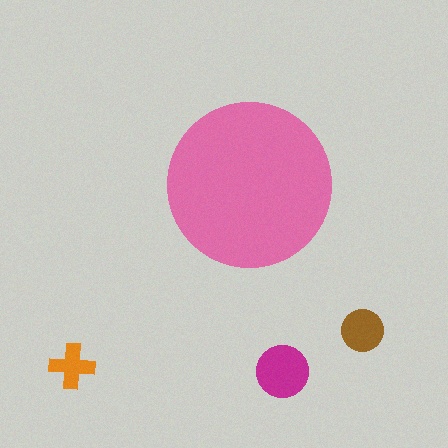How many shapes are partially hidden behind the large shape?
0 shapes are partially hidden.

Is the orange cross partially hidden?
No, the orange cross is fully visible.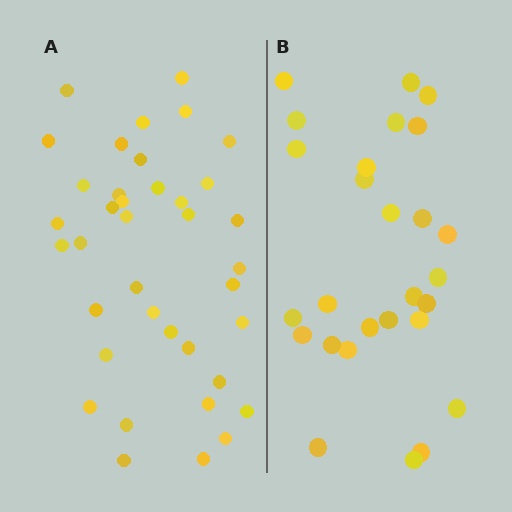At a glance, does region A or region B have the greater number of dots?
Region A (the left region) has more dots.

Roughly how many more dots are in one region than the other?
Region A has roughly 12 or so more dots than region B.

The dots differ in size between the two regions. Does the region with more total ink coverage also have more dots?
No. Region B has more total ink coverage because its dots are larger, but region A actually contains more individual dots. Total area can be misleading — the number of items is what matters here.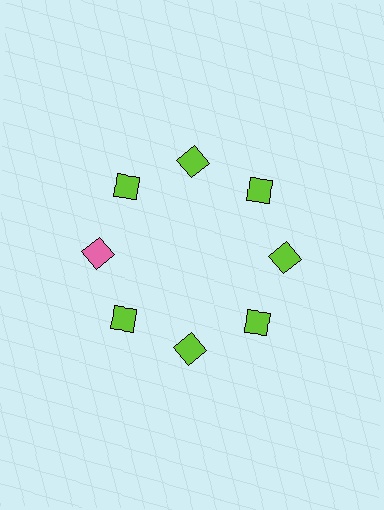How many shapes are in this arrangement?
There are 8 shapes arranged in a ring pattern.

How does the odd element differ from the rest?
It has a different color: pink instead of lime.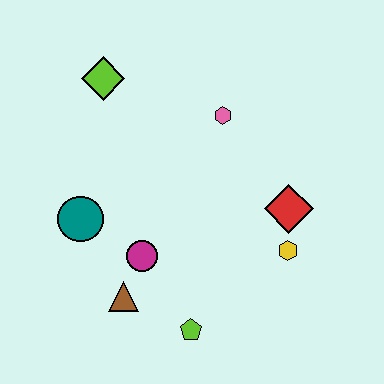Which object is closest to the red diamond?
The yellow hexagon is closest to the red diamond.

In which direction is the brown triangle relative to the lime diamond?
The brown triangle is below the lime diamond.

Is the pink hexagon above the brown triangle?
Yes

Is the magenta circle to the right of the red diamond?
No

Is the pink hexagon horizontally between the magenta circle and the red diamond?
Yes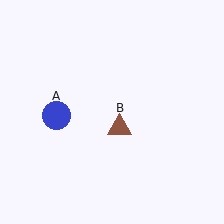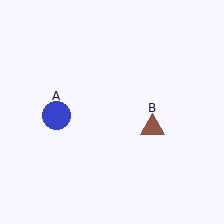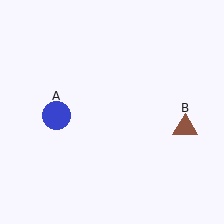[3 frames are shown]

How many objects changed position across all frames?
1 object changed position: brown triangle (object B).